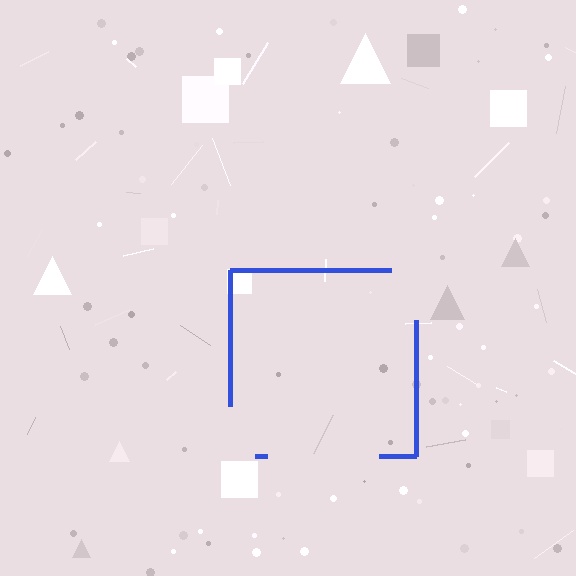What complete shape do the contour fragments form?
The contour fragments form a square.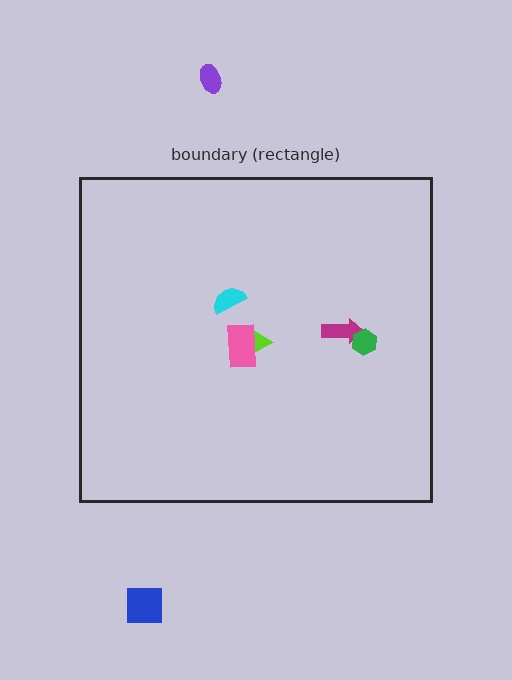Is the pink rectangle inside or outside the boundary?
Inside.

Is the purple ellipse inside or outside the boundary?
Outside.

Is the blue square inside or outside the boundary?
Outside.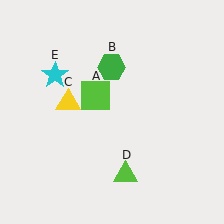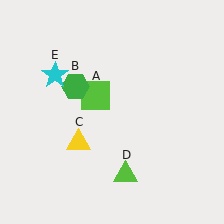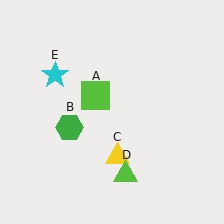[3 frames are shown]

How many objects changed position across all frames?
2 objects changed position: green hexagon (object B), yellow triangle (object C).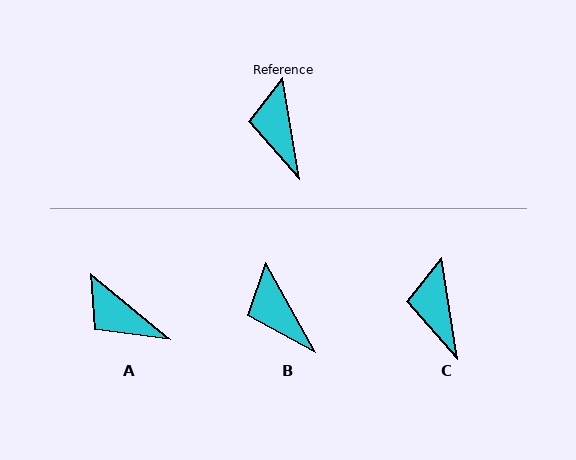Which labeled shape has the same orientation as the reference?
C.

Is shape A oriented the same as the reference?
No, it is off by about 41 degrees.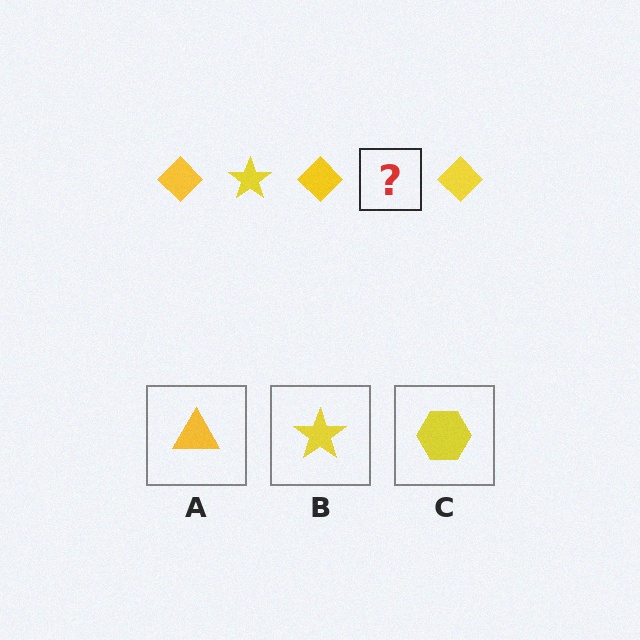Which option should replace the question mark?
Option B.